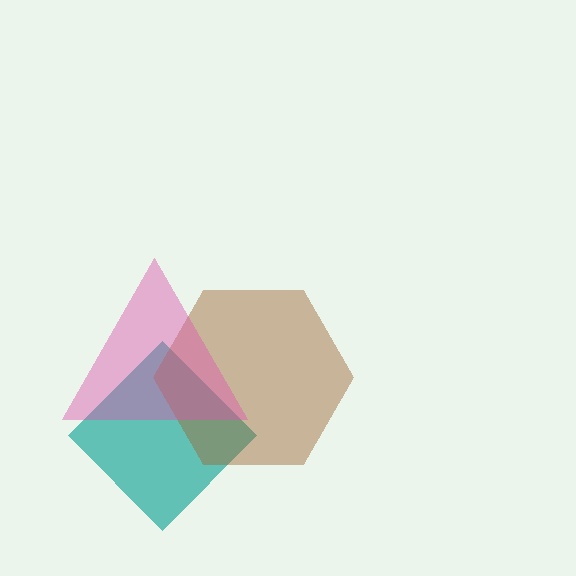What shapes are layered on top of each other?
The layered shapes are: a teal diamond, a brown hexagon, a pink triangle.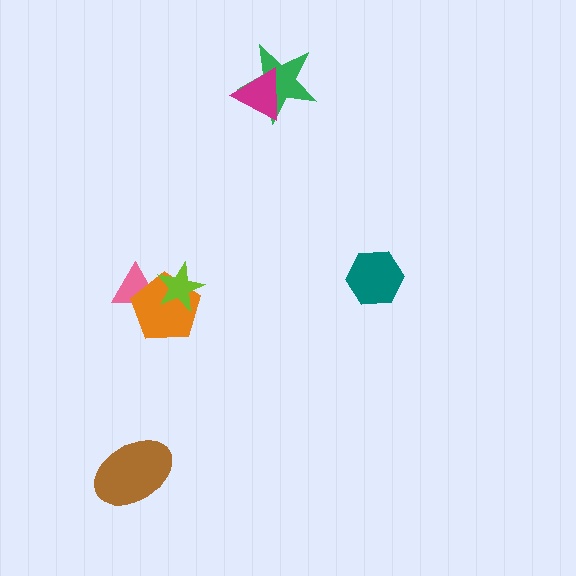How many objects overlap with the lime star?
2 objects overlap with the lime star.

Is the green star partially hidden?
Yes, it is partially covered by another shape.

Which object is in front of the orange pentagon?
The lime star is in front of the orange pentagon.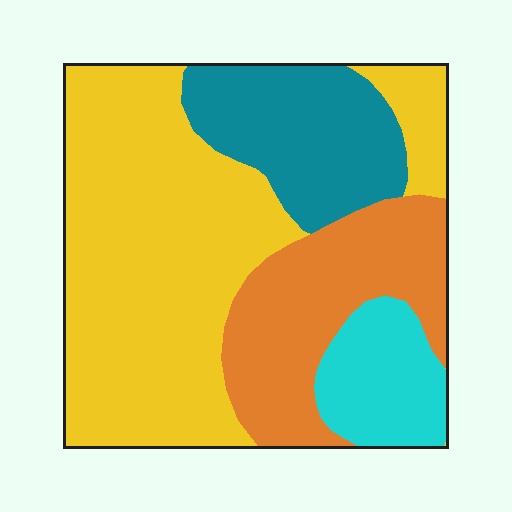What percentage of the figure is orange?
Orange takes up about one fifth (1/5) of the figure.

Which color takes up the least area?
Cyan, at roughly 10%.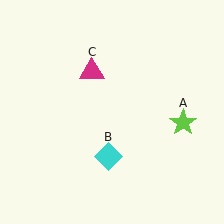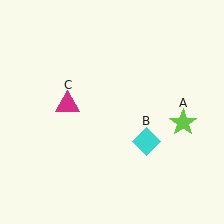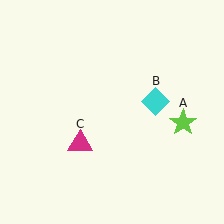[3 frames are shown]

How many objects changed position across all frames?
2 objects changed position: cyan diamond (object B), magenta triangle (object C).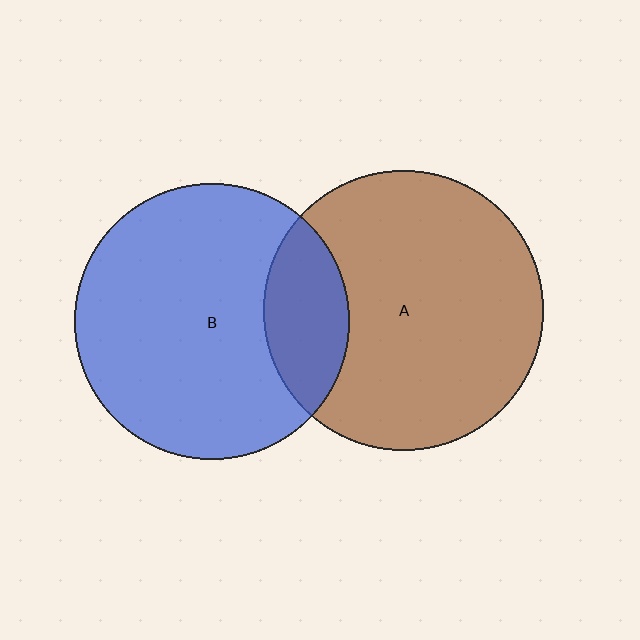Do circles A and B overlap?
Yes.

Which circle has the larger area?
Circle A (brown).